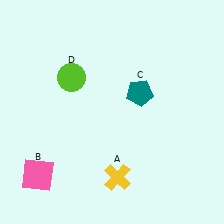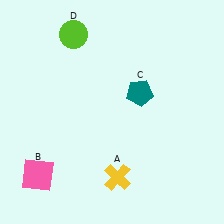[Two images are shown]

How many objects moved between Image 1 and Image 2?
1 object moved between the two images.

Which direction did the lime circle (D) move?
The lime circle (D) moved up.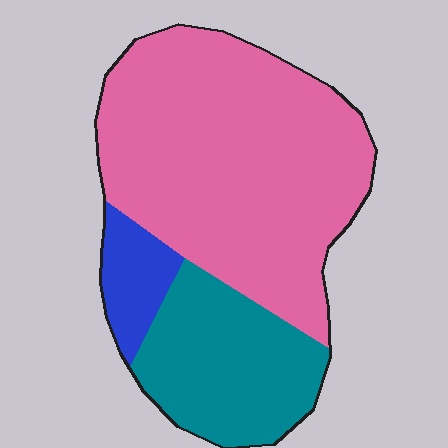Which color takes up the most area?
Pink, at roughly 65%.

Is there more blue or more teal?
Teal.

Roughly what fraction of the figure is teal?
Teal covers 27% of the figure.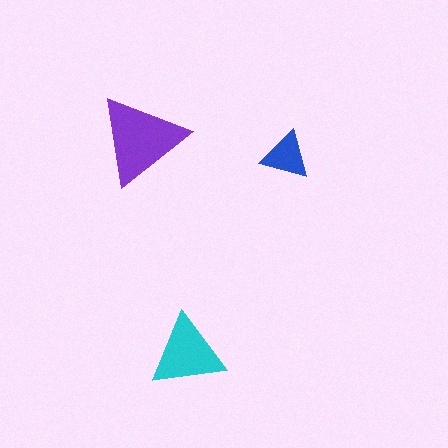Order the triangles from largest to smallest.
the purple one, the cyan one, the blue one.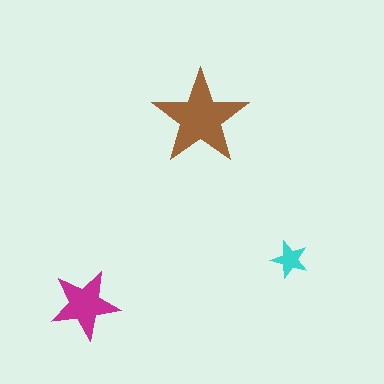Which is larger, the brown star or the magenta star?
The brown one.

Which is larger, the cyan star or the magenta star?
The magenta one.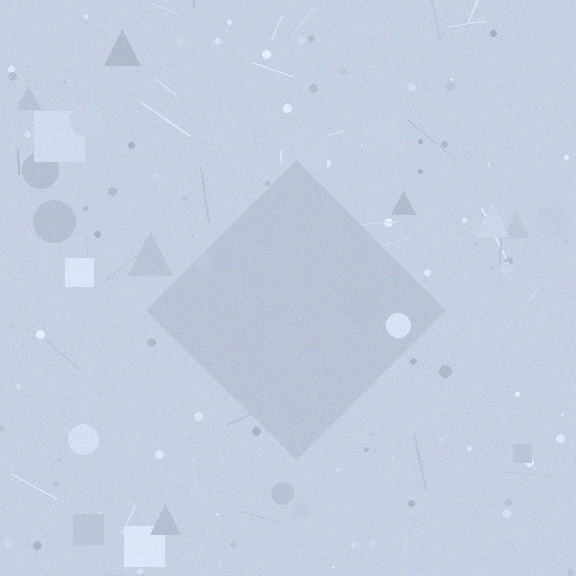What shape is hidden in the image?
A diamond is hidden in the image.